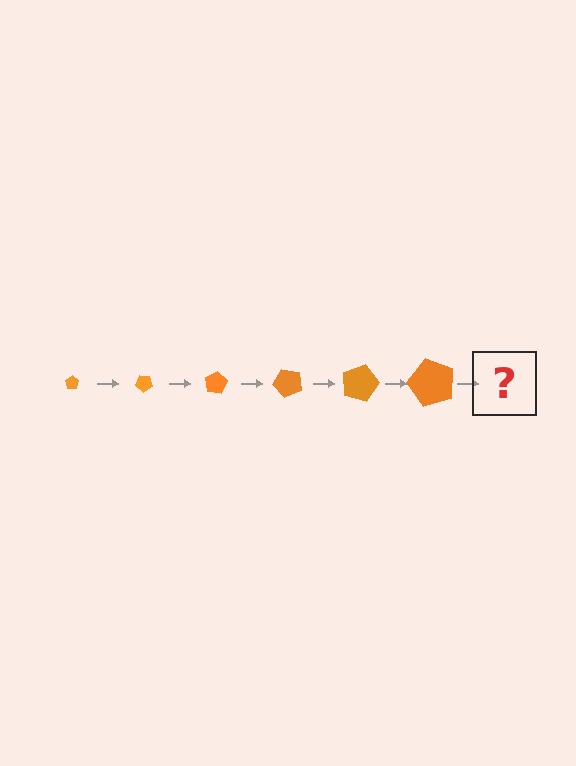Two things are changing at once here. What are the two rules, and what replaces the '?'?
The two rules are that the pentagon grows larger each step and it rotates 40 degrees each step. The '?' should be a pentagon, larger than the previous one and rotated 240 degrees from the start.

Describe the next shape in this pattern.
It should be a pentagon, larger than the previous one and rotated 240 degrees from the start.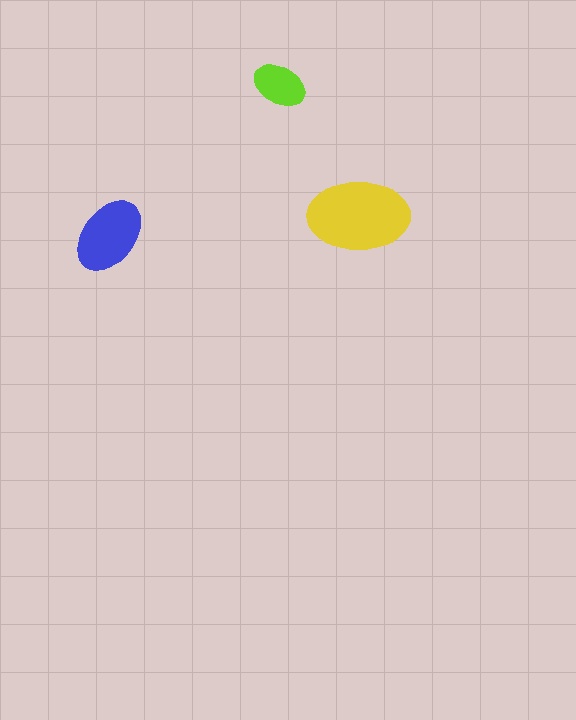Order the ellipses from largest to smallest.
the yellow one, the blue one, the lime one.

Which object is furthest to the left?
The blue ellipse is leftmost.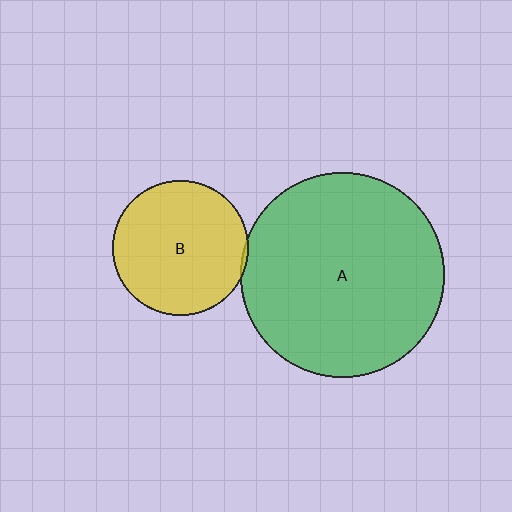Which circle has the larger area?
Circle A (green).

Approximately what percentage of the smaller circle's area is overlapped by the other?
Approximately 5%.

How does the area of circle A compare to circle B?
Approximately 2.3 times.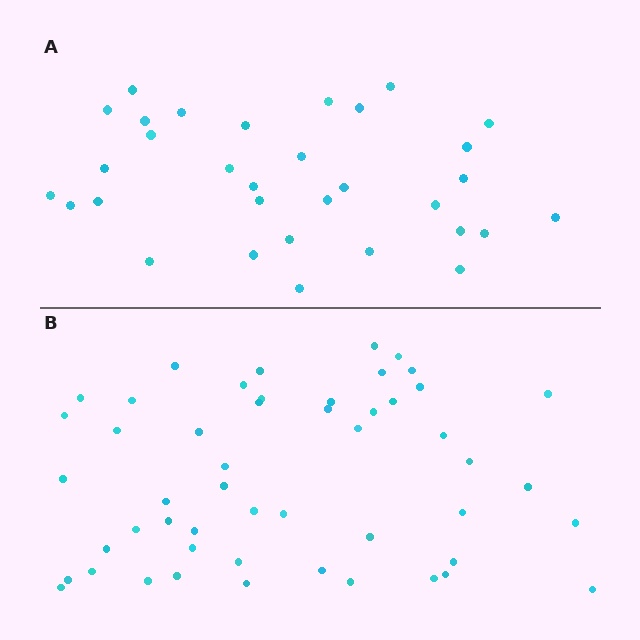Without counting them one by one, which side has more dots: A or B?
Region B (the bottom region) has more dots.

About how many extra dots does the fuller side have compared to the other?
Region B has approximately 20 more dots than region A.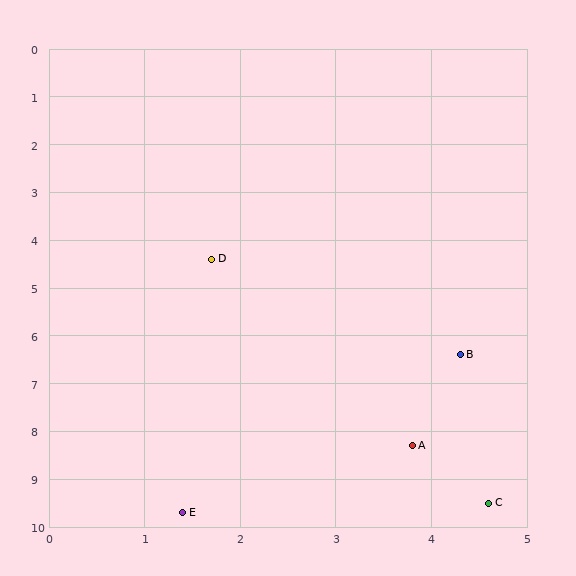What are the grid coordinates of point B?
Point B is at approximately (4.3, 6.4).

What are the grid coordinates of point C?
Point C is at approximately (4.6, 9.5).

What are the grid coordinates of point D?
Point D is at approximately (1.7, 4.4).